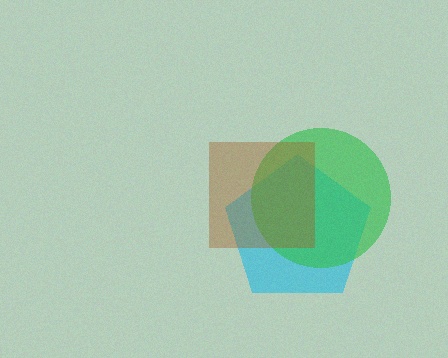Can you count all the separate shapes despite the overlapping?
Yes, there are 3 separate shapes.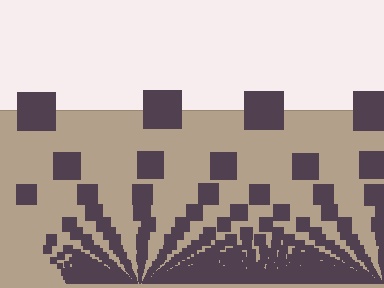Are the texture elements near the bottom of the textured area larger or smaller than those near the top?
Smaller. The gradient is inverted — elements near the bottom are smaller and denser.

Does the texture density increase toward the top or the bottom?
Density increases toward the bottom.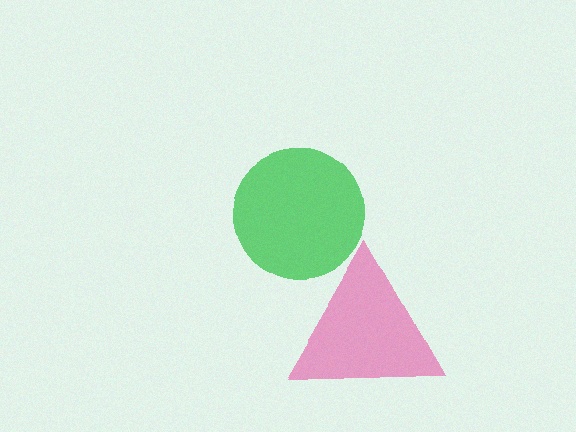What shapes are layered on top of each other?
The layered shapes are: a pink triangle, a green circle.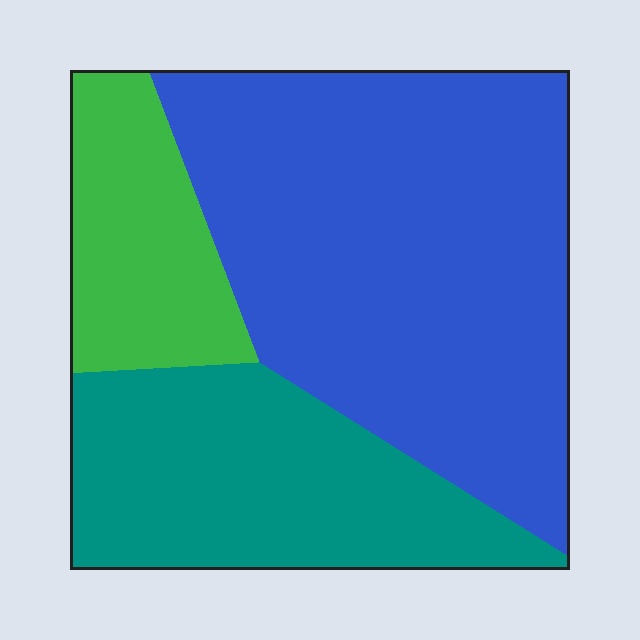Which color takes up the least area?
Green, at roughly 15%.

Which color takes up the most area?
Blue, at roughly 55%.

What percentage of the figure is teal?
Teal covers roughly 30% of the figure.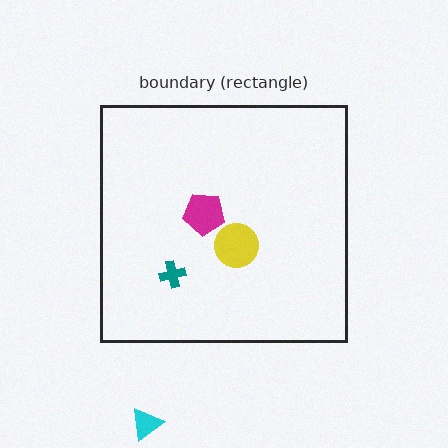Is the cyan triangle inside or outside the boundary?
Outside.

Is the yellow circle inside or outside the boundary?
Inside.